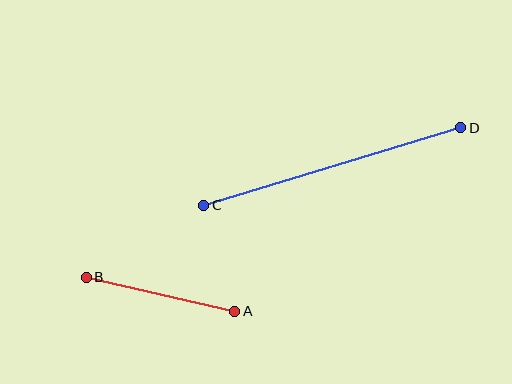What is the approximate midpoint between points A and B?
The midpoint is at approximately (160, 294) pixels.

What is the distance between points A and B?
The distance is approximately 152 pixels.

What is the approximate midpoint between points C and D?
The midpoint is at approximately (332, 167) pixels.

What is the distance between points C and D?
The distance is approximately 269 pixels.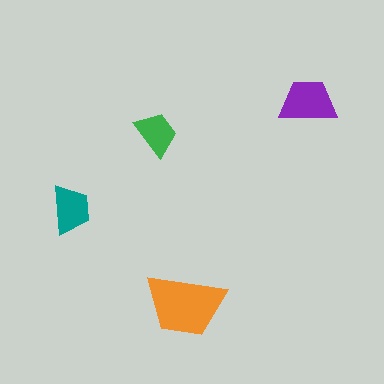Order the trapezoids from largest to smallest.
the orange one, the purple one, the teal one, the green one.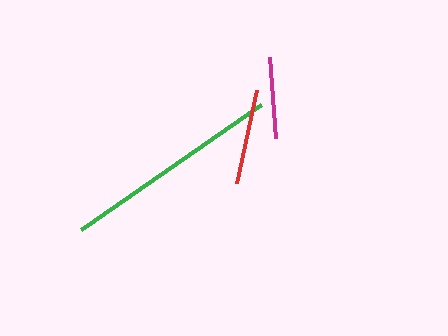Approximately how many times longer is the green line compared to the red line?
The green line is approximately 2.3 times the length of the red line.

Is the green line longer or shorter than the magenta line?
The green line is longer than the magenta line.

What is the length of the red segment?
The red segment is approximately 95 pixels long.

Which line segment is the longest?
The green line is the longest at approximately 219 pixels.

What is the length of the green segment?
The green segment is approximately 219 pixels long.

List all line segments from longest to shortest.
From longest to shortest: green, red, magenta.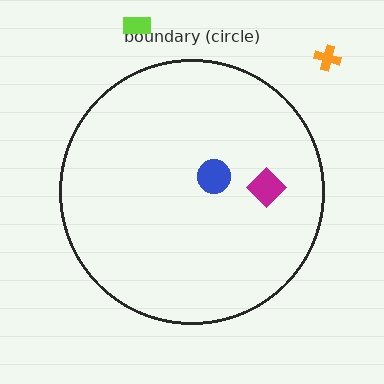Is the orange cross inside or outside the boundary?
Outside.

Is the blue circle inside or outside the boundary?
Inside.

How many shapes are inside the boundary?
2 inside, 2 outside.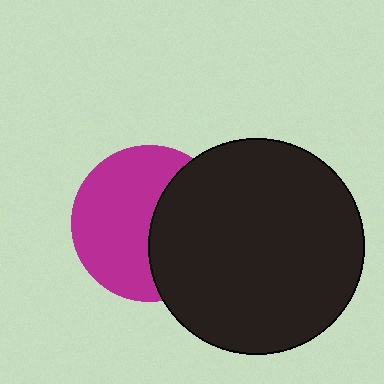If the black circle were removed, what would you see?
You would see the complete magenta circle.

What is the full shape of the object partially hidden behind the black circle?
The partially hidden object is a magenta circle.